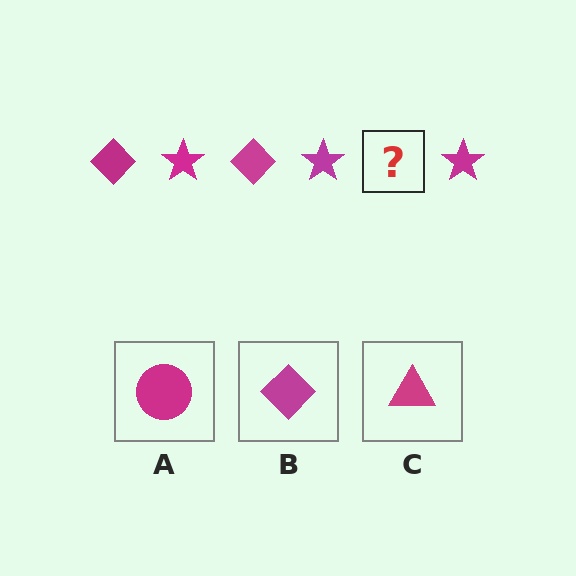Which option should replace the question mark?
Option B.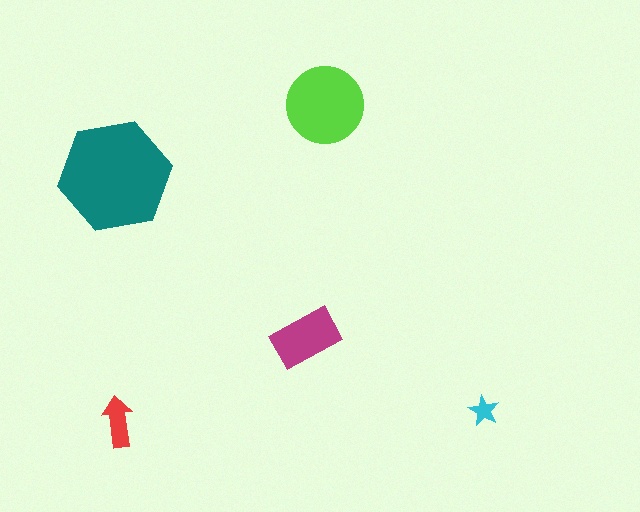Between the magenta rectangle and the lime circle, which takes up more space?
The lime circle.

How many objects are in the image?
There are 5 objects in the image.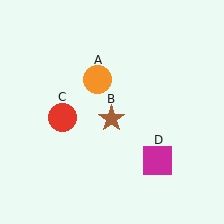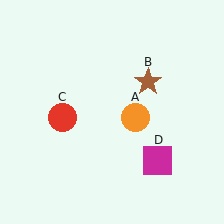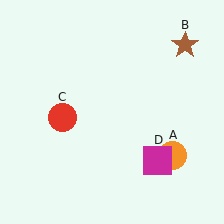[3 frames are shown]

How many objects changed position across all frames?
2 objects changed position: orange circle (object A), brown star (object B).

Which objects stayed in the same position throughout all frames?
Red circle (object C) and magenta square (object D) remained stationary.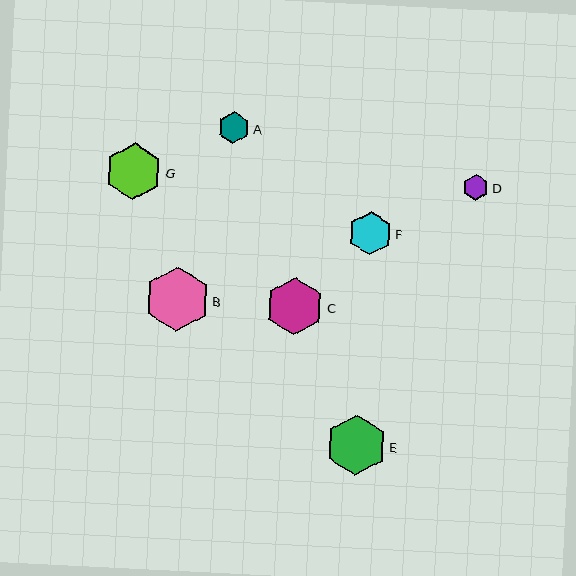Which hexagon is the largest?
Hexagon B is the largest with a size of approximately 65 pixels.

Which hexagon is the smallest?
Hexagon D is the smallest with a size of approximately 26 pixels.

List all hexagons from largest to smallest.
From largest to smallest: B, E, C, G, F, A, D.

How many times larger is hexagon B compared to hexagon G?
Hexagon B is approximately 1.1 times the size of hexagon G.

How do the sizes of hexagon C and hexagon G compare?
Hexagon C and hexagon G are approximately the same size.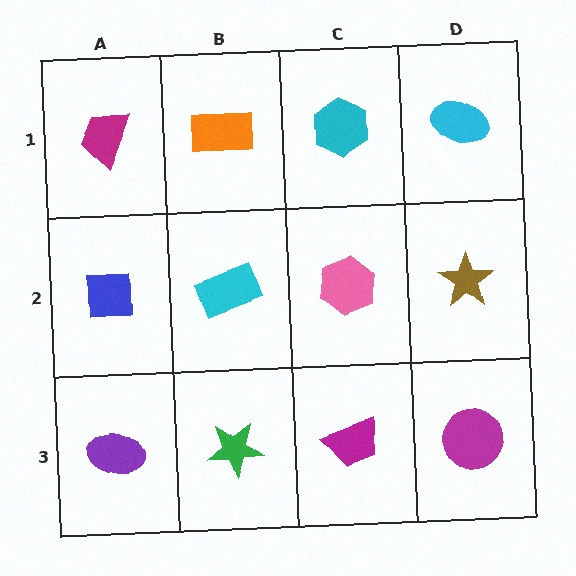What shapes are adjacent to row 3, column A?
A blue square (row 2, column A), a green star (row 3, column B).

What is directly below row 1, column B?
A cyan rectangle.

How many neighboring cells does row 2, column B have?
4.